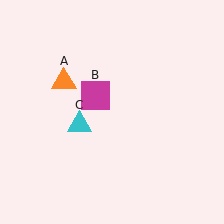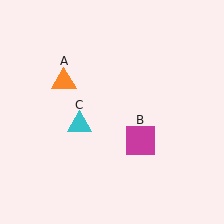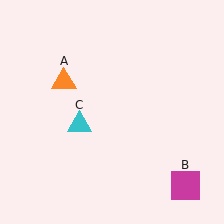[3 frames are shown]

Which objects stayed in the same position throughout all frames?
Orange triangle (object A) and cyan triangle (object C) remained stationary.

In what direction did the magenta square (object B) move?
The magenta square (object B) moved down and to the right.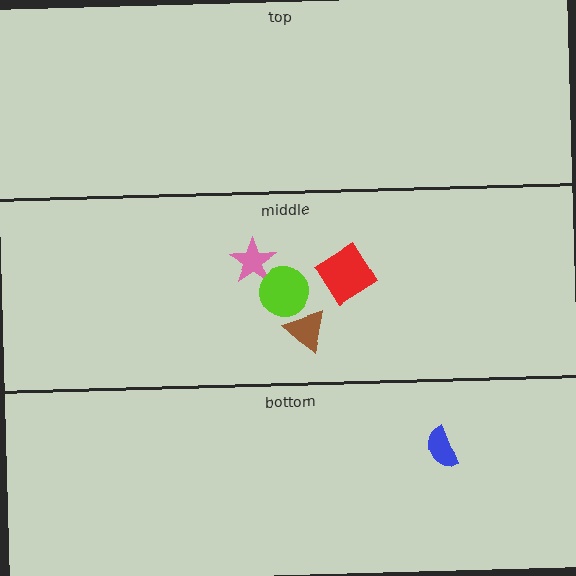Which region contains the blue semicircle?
The bottom region.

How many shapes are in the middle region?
4.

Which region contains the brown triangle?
The middle region.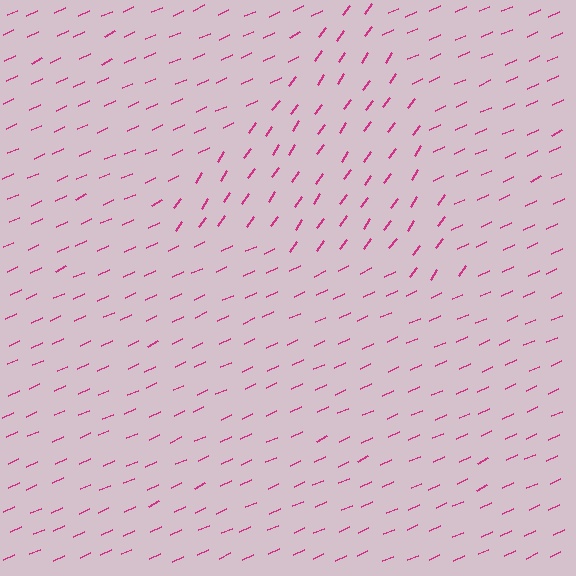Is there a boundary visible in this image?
Yes, there is a texture boundary formed by a change in line orientation.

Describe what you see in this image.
The image is filled with small magenta line segments. A triangle region in the image has lines oriented differently from the surrounding lines, creating a visible texture boundary.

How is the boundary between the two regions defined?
The boundary is defined purely by a change in line orientation (approximately 30 degrees difference). All lines are the same color and thickness.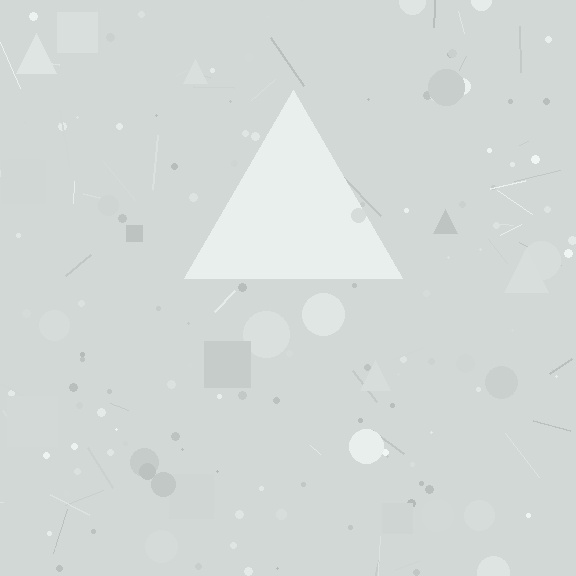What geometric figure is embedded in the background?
A triangle is embedded in the background.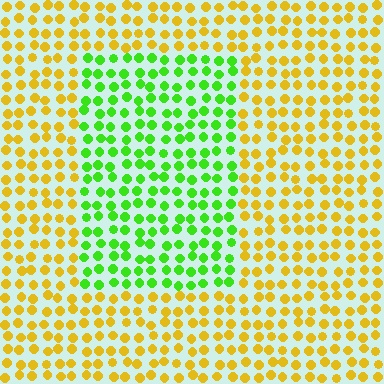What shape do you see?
I see a rectangle.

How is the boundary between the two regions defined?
The boundary is defined purely by a slight shift in hue (about 63 degrees). Spacing, size, and orientation are identical on both sides.